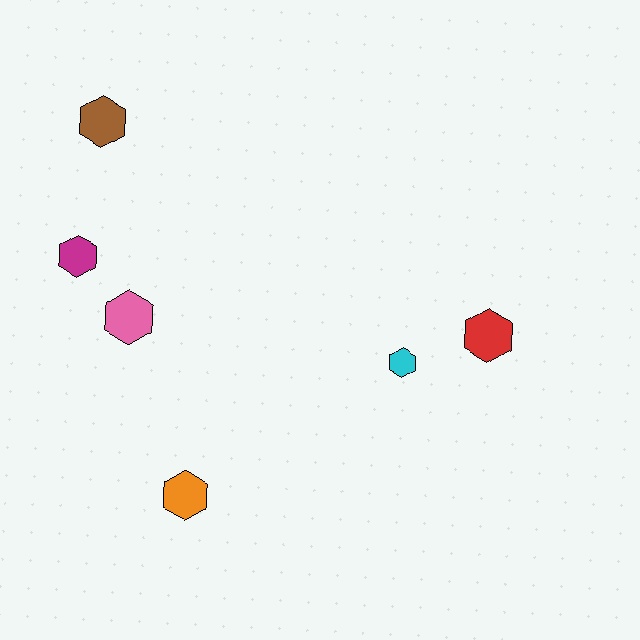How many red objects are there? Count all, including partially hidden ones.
There is 1 red object.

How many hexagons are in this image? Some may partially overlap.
There are 6 hexagons.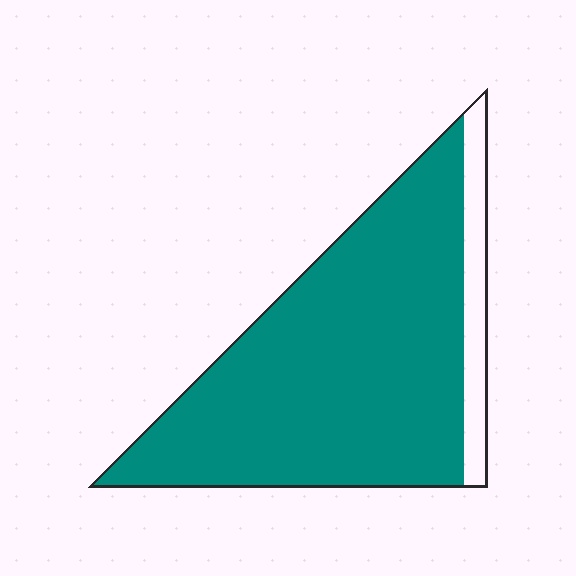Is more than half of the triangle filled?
Yes.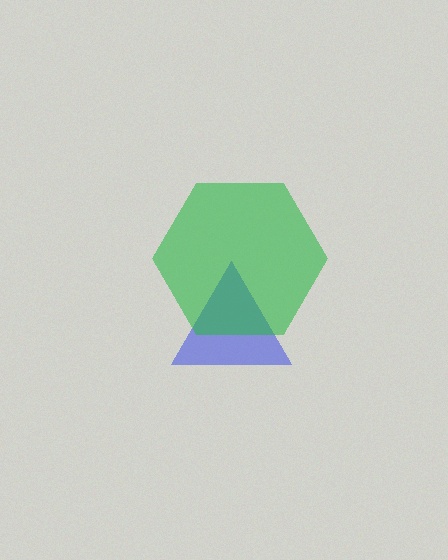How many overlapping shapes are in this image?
There are 2 overlapping shapes in the image.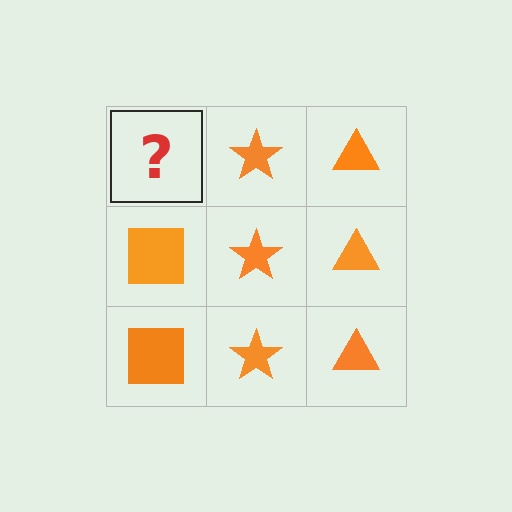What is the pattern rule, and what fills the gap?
The rule is that each column has a consistent shape. The gap should be filled with an orange square.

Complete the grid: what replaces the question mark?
The question mark should be replaced with an orange square.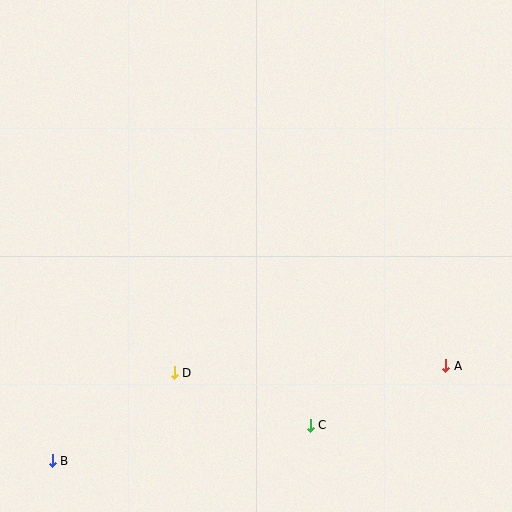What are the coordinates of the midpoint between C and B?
The midpoint between C and B is at (181, 443).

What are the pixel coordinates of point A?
Point A is at (446, 366).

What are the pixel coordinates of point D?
Point D is at (174, 373).